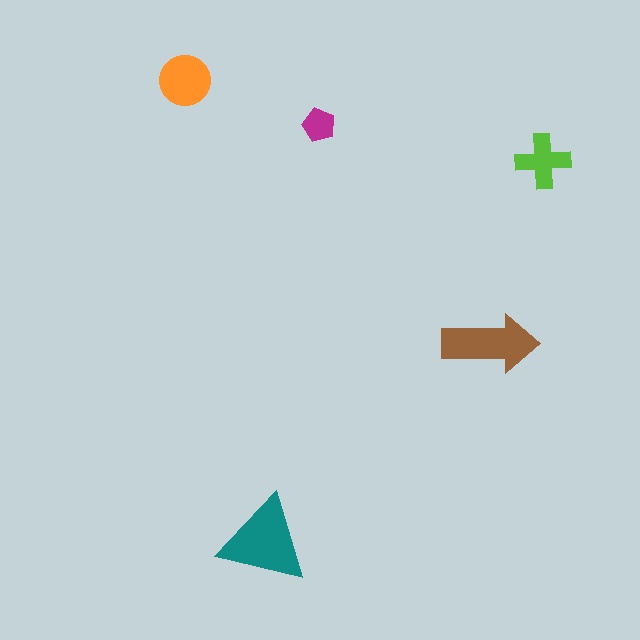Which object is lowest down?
The teal triangle is bottommost.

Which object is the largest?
The teal triangle.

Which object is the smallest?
The magenta pentagon.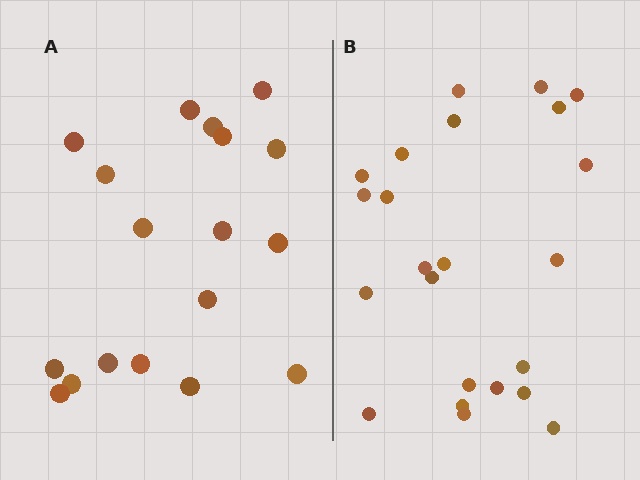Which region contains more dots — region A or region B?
Region B (the right region) has more dots.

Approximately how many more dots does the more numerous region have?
Region B has about 5 more dots than region A.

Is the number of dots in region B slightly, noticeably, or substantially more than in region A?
Region B has noticeably more, but not dramatically so. The ratio is roughly 1.3 to 1.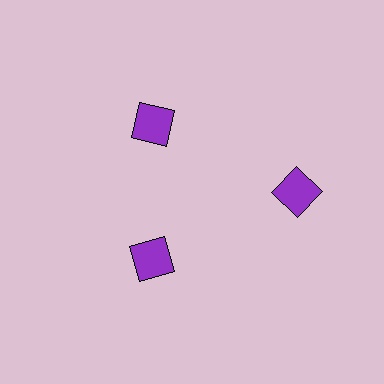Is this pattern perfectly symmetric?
No. The 3 purple squares are arranged in a ring, but one element near the 3 o'clock position is pushed outward from the center, breaking the 3-fold rotational symmetry.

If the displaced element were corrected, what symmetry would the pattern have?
It would have 3-fold rotational symmetry — the pattern would map onto itself every 120 degrees.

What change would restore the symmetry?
The symmetry would be restored by moving it inward, back onto the ring so that all 3 squares sit at equal angles and equal distance from the center.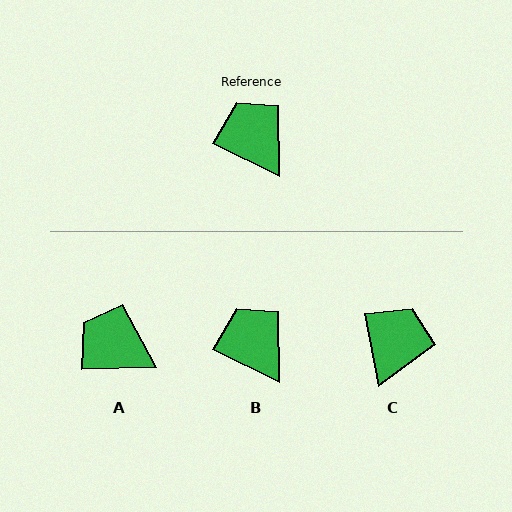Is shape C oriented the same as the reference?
No, it is off by about 54 degrees.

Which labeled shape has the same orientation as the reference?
B.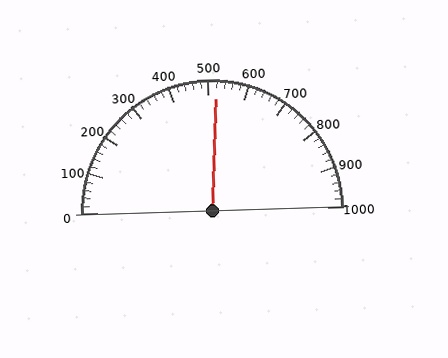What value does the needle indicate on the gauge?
The needle indicates approximately 520.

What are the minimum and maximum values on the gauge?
The gauge ranges from 0 to 1000.